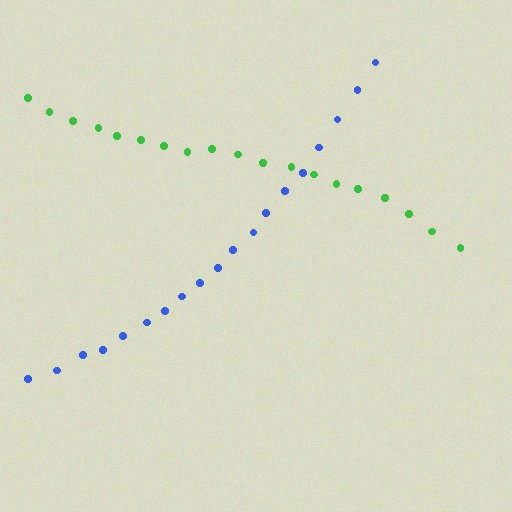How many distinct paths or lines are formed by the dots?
There are 2 distinct paths.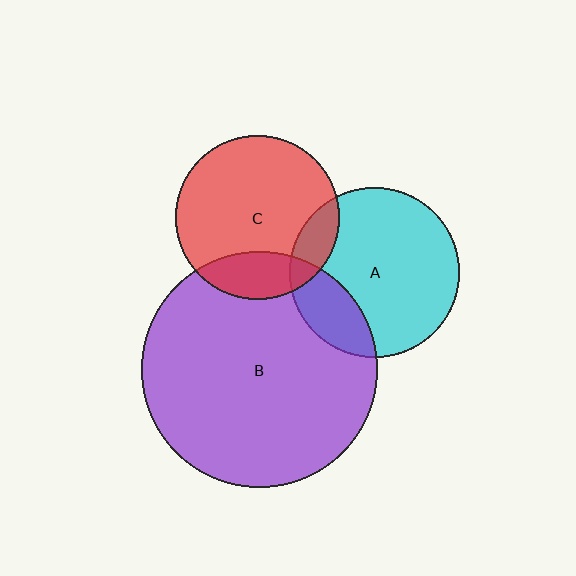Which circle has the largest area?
Circle B (purple).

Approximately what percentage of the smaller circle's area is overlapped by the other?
Approximately 20%.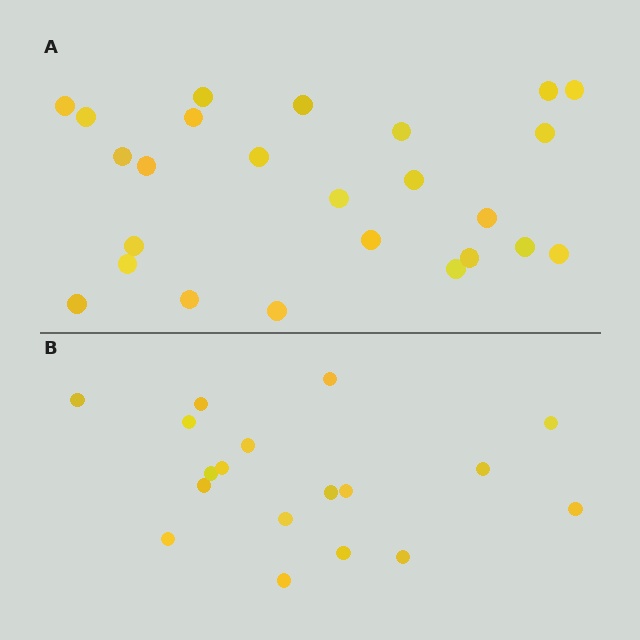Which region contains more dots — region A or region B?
Region A (the top region) has more dots.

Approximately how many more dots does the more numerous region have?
Region A has roughly 8 or so more dots than region B.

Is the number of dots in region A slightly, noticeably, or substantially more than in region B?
Region A has noticeably more, but not dramatically so. The ratio is roughly 1.4 to 1.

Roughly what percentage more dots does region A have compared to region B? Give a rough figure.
About 40% more.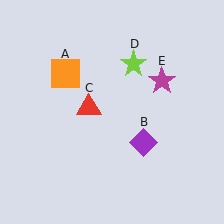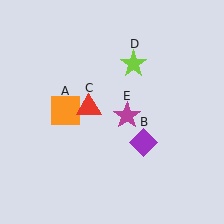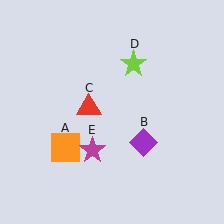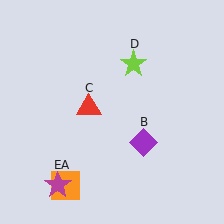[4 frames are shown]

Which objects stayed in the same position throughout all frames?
Purple diamond (object B) and red triangle (object C) and lime star (object D) remained stationary.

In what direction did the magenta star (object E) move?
The magenta star (object E) moved down and to the left.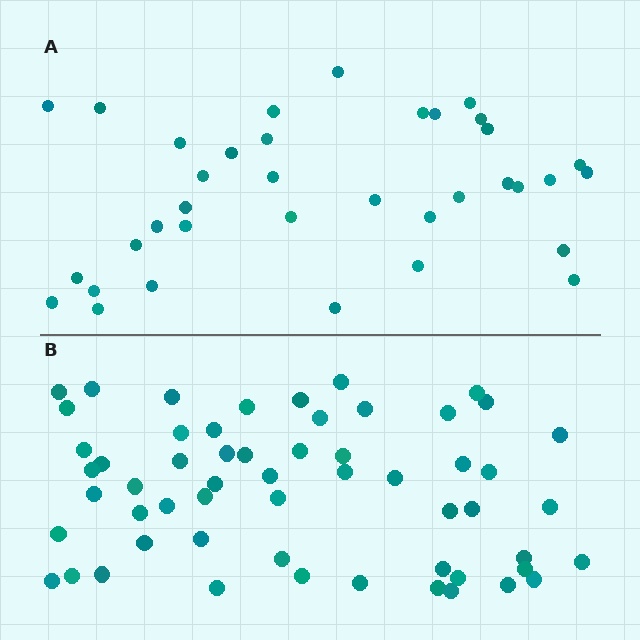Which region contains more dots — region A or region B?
Region B (the bottom region) has more dots.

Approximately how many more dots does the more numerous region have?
Region B has approximately 20 more dots than region A.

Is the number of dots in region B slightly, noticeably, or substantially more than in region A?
Region B has substantially more. The ratio is roughly 1.6 to 1.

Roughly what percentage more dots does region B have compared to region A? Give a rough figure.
About 60% more.